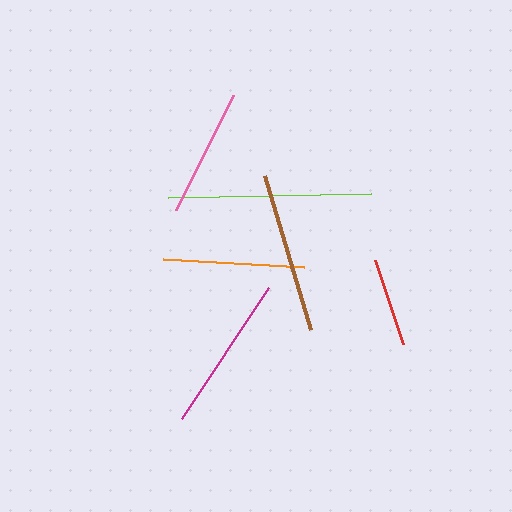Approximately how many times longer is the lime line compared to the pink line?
The lime line is approximately 1.6 times the length of the pink line.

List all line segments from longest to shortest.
From longest to shortest: lime, brown, magenta, orange, pink, red.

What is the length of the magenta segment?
The magenta segment is approximately 157 pixels long.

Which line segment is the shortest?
The red line is the shortest at approximately 88 pixels.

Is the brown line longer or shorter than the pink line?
The brown line is longer than the pink line.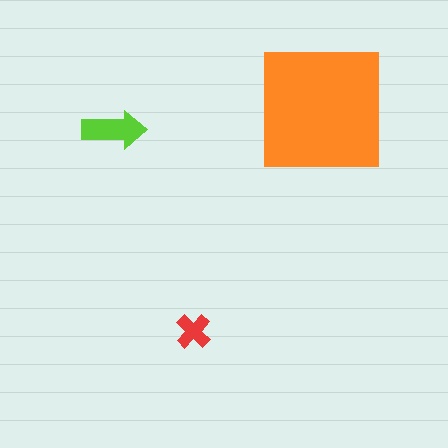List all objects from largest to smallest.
The orange square, the lime arrow, the red cross.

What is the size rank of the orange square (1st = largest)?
1st.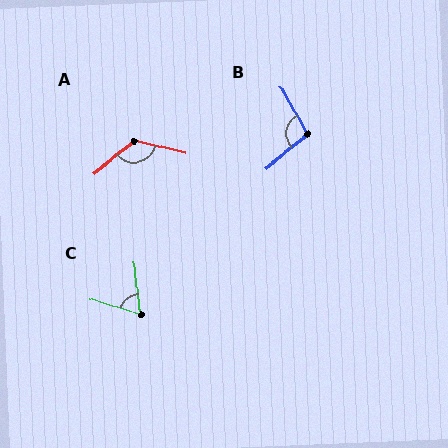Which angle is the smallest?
C, at approximately 65 degrees.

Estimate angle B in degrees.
Approximately 100 degrees.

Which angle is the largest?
A, at approximately 128 degrees.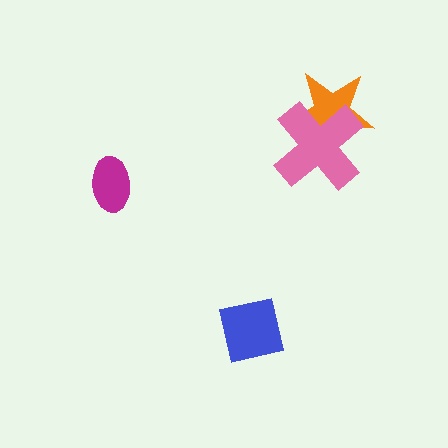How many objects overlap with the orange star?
1 object overlaps with the orange star.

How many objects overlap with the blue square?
0 objects overlap with the blue square.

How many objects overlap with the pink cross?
1 object overlaps with the pink cross.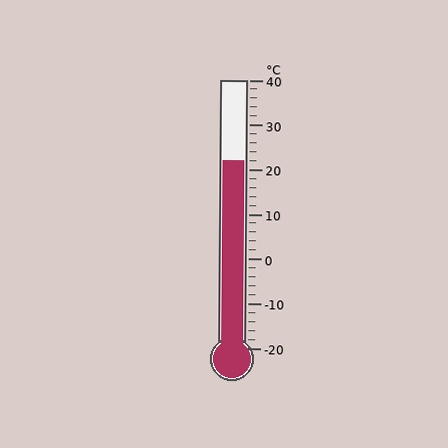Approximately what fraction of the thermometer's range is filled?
The thermometer is filled to approximately 70% of its range.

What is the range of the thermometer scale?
The thermometer scale ranges from -20°C to 40°C.